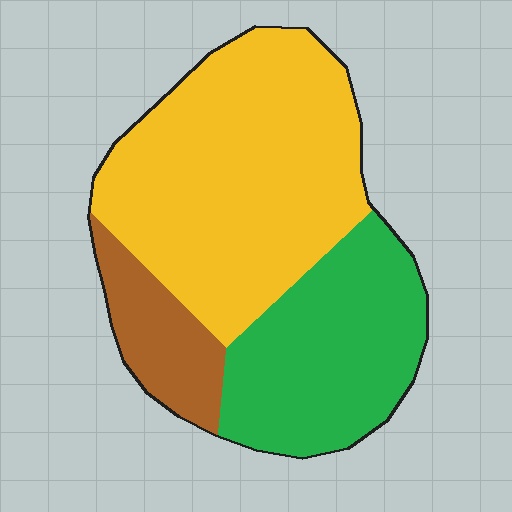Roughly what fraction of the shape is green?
Green takes up between a quarter and a half of the shape.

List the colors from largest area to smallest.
From largest to smallest: yellow, green, brown.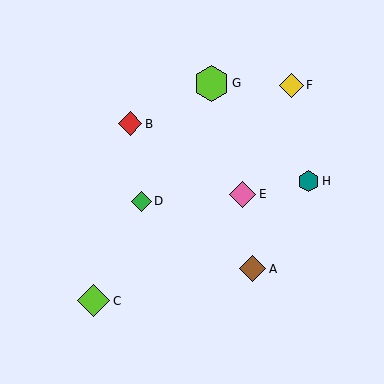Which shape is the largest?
The lime hexagon (labeled G) is the largest.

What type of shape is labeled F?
Shape F is a yellow diamond.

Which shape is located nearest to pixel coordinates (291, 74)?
The yellow diamond (labeled F) at (291, 85) is nearest to that location.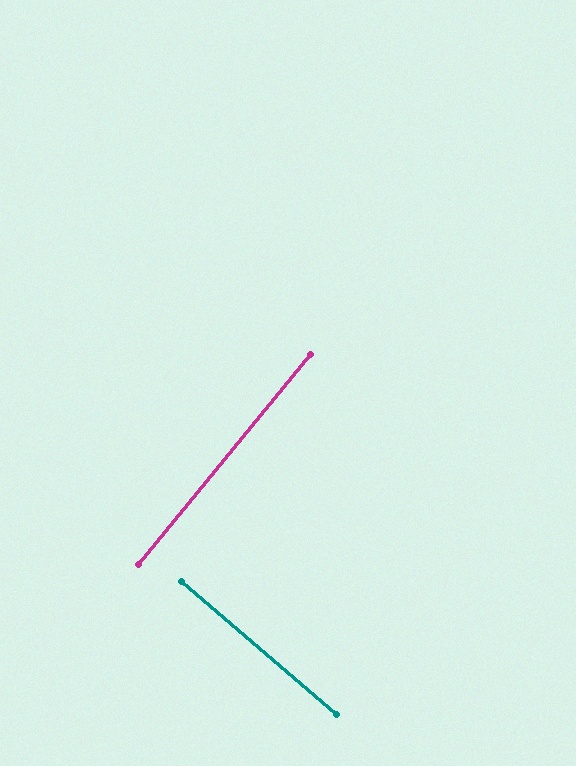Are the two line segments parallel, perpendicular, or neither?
Perpendicular — they meet at approximately 89°.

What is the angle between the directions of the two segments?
Approximately 89 degrees.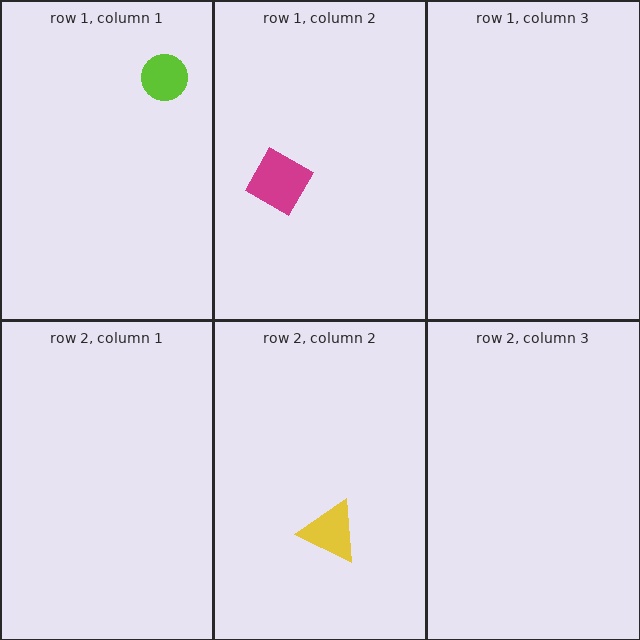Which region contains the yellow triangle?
The row 2, column 2 region.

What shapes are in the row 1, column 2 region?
The magenta square.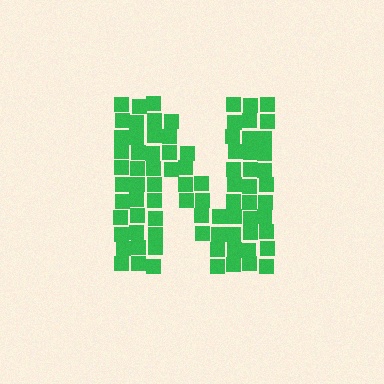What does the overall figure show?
The overall figure shows the letter N.